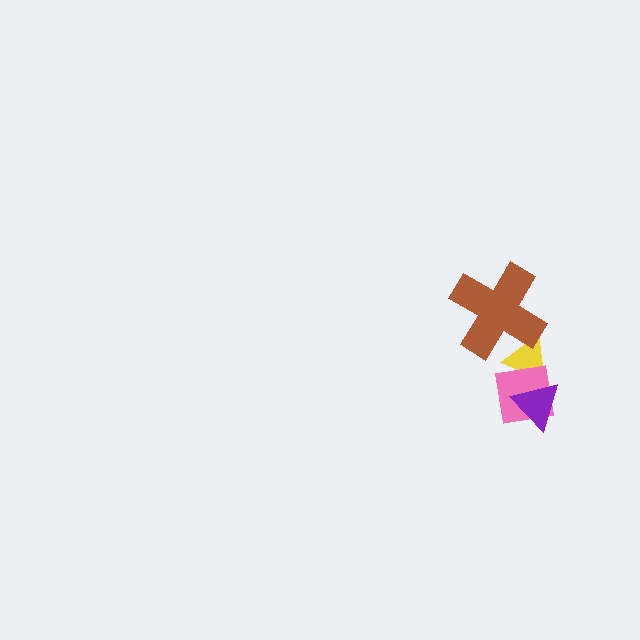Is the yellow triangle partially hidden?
Yes, it is partially covered by another shape.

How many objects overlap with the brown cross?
1 object overlaps with the brown cross.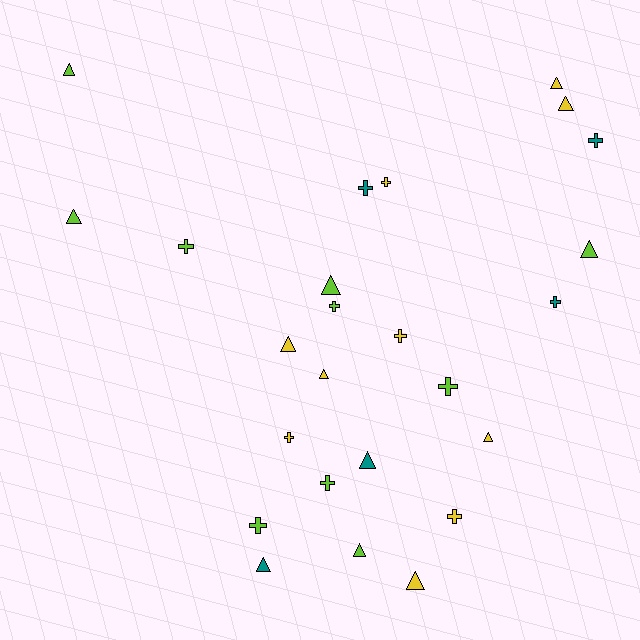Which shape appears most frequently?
Triangle, with 13 objects.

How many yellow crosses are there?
There are 4 yellow crosses.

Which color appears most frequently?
Lime, with 10 objects.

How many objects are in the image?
There are 25 objects.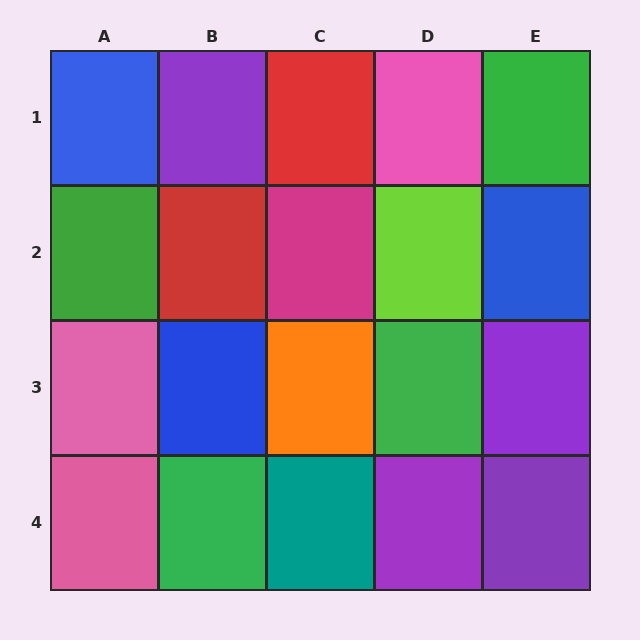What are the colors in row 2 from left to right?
Green, red, magenta, lime, blue.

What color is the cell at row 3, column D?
Green.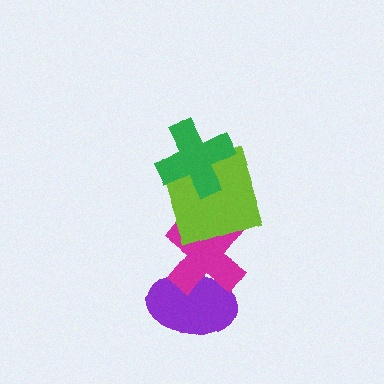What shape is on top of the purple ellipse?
The magenta cross is on top of the purple ellipse.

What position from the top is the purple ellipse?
The purple ellipse is 4th from the top.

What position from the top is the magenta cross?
The magenta cross is 3rd from the top.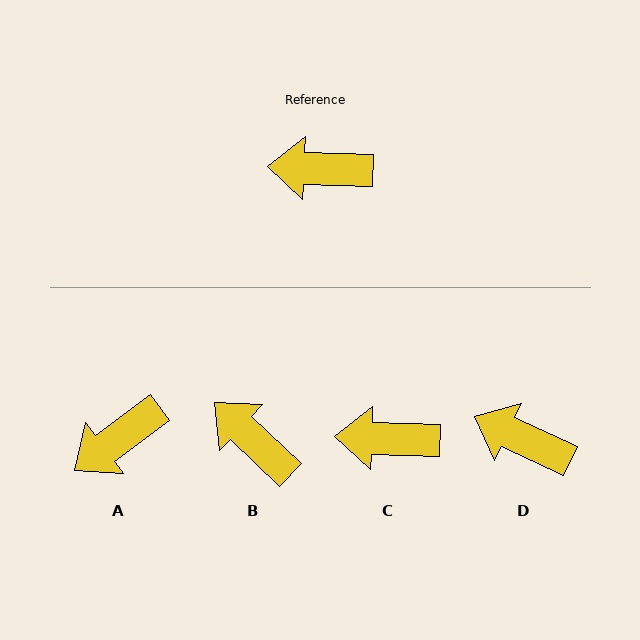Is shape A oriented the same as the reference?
No, it is off by about 39 degrees.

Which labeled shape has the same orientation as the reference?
C.